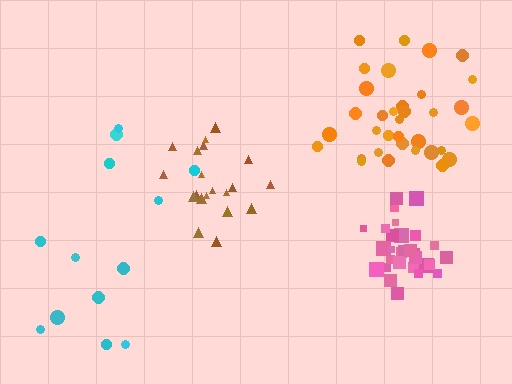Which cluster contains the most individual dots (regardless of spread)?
Orange (34).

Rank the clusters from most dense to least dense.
pink, brown, orange, cyan.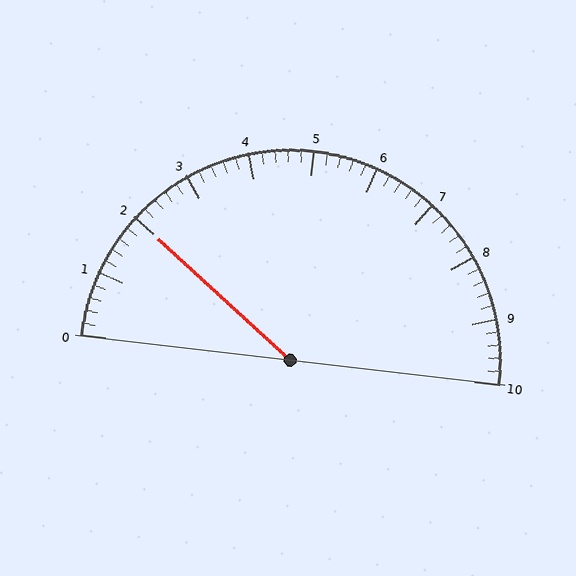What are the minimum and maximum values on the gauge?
The gauge ranges from 0 to 10.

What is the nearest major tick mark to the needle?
The nearest major tick mark is 2.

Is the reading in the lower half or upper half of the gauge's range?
The reading is in the lower half of the range (0 to 10).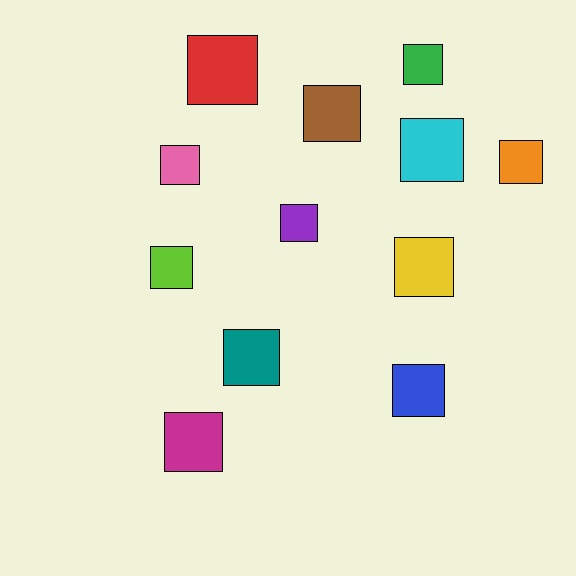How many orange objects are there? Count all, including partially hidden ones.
There is 1 orange object.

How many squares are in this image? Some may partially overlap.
There are 12 squares.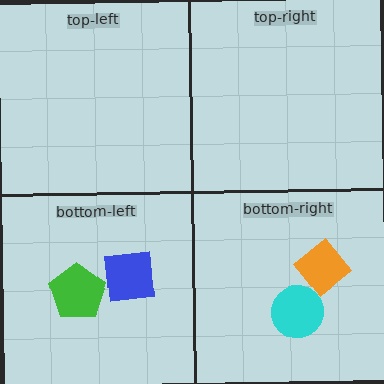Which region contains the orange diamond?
The bottom-right region.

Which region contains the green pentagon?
The bottom-left region.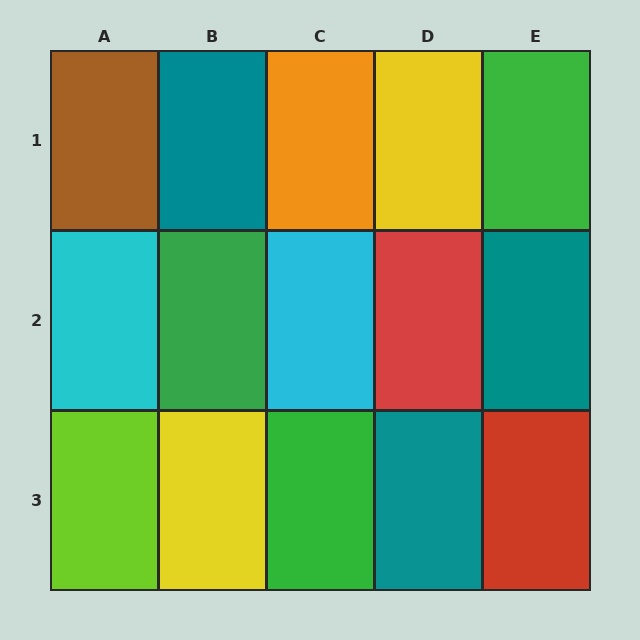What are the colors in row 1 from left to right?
Brown, teal, orange, yellow, green.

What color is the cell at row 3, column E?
Red.